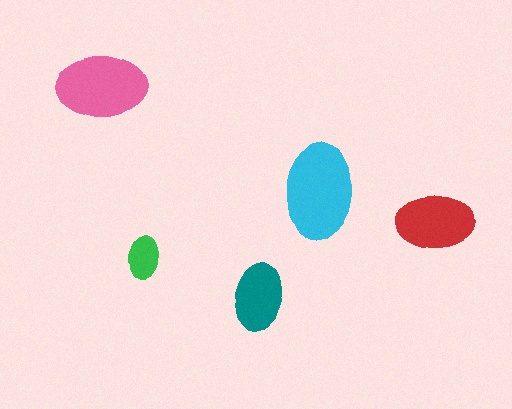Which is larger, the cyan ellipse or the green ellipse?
The cyan one.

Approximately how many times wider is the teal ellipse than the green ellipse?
About 1.5 times wider.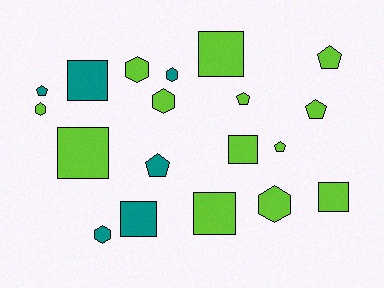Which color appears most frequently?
Lime, with 13 objects.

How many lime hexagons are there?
There are 4 lime hexagons.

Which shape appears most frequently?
Square, with 7 objects.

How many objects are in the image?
There are 19 objects.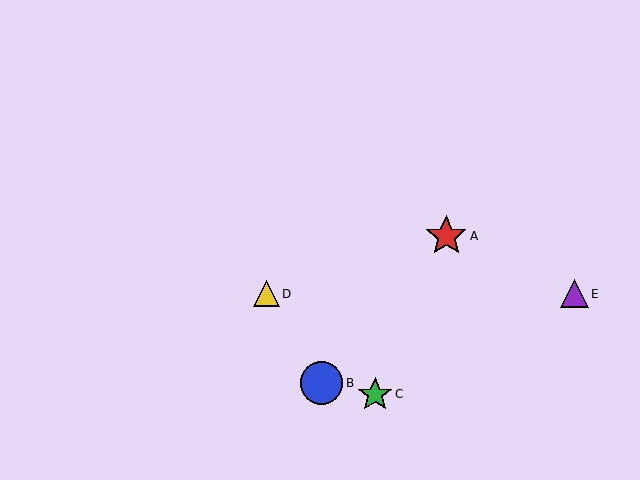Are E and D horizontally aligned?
Yes, both are at y≈294.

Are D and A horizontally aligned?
No, D is at y≈294 and A is at y≈236.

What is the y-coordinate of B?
Object B is at y≈383.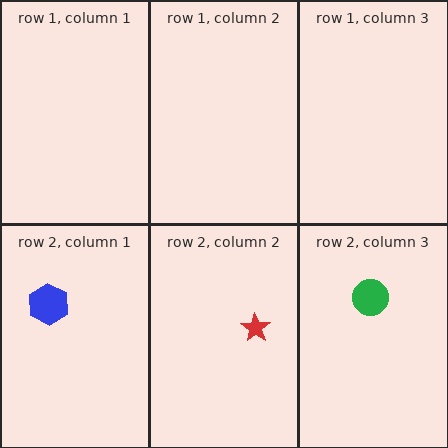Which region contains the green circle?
The row 2, column 3 region.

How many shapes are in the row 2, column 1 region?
1.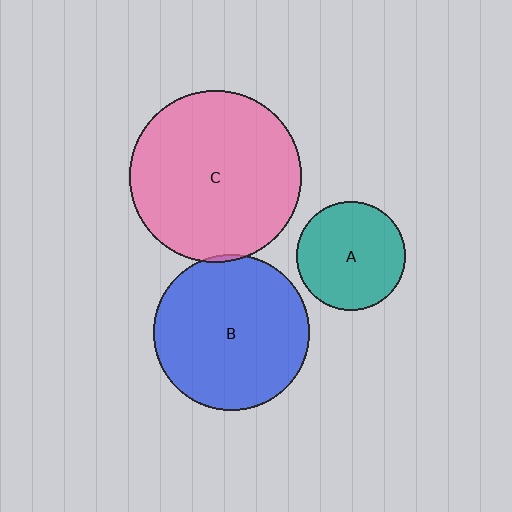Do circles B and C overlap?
Yes.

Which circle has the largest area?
Circle C (pink).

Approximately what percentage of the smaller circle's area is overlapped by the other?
Approximately 5%.